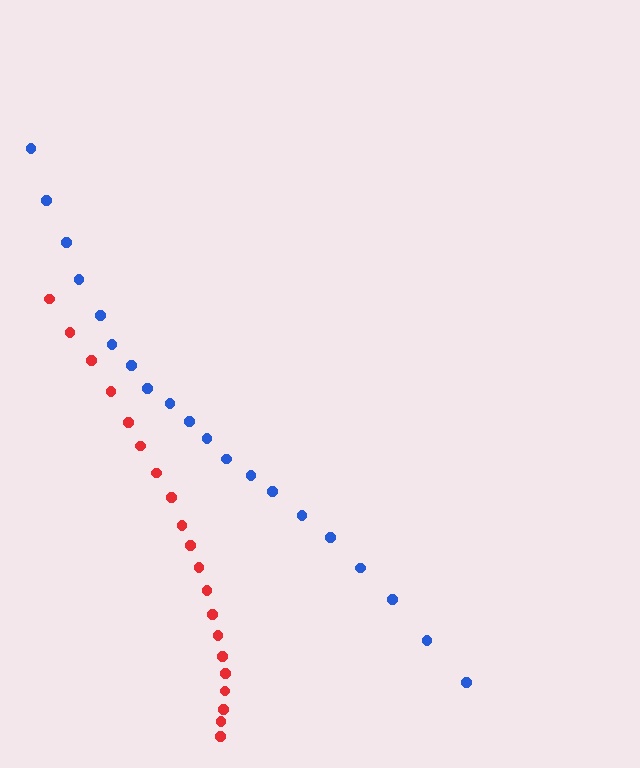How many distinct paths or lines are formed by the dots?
There are 2 distinct paths.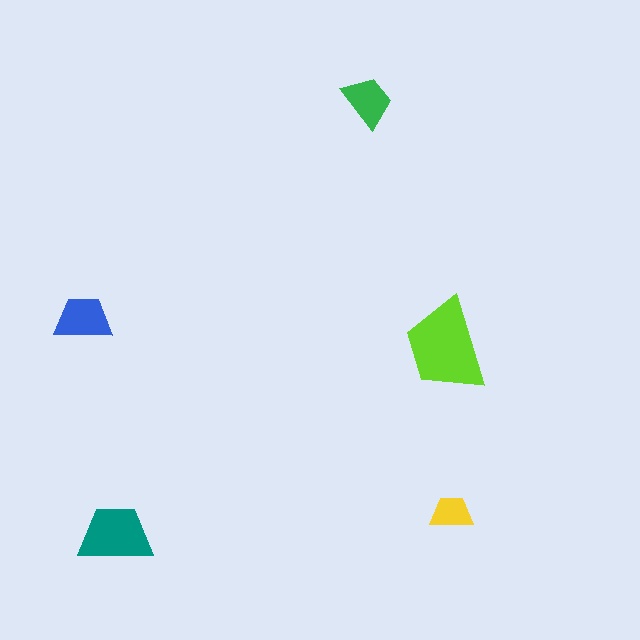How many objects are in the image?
There are 5 objects in the image.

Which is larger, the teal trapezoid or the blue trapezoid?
The teal one.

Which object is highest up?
The green trapezoid is topmost.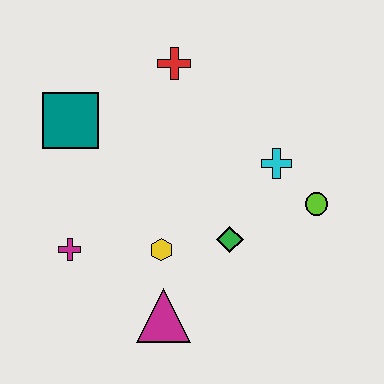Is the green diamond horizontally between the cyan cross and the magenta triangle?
Yes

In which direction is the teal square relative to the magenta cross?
The teal square is above the magenta cross.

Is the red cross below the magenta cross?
No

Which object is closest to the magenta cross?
The yellow hexagon is closest to the magenta cross.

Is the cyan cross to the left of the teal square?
No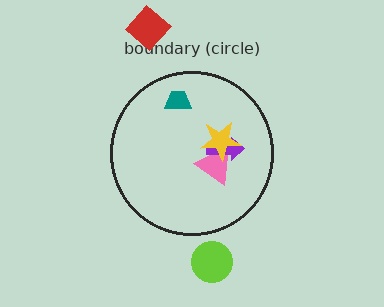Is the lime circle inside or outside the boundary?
Outside.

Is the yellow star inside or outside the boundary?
Inside.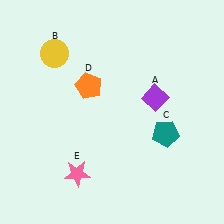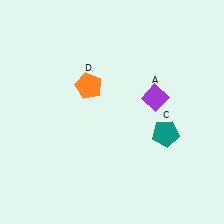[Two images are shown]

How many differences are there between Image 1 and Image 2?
There are 2 differences between the two images.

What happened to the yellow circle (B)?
The yellow circle (B) was removed in Image 2. It was in the top-left area of Image 1.